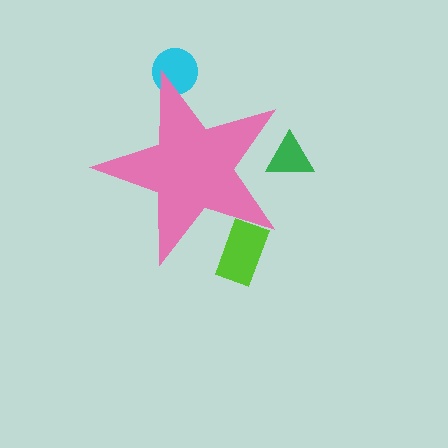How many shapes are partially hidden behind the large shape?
3 shapes are partially hidden.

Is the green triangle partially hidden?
Yes, the green triangle is partially hidden behind the pink star.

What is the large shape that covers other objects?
A pink star.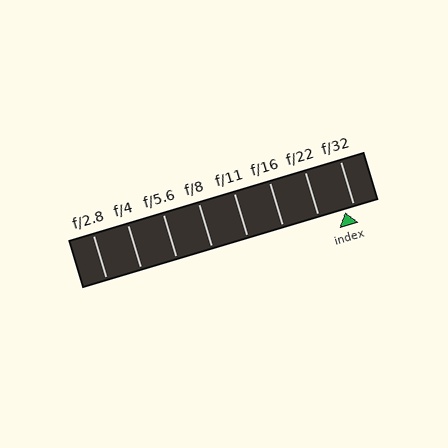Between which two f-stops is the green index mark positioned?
The index mark is between f/22 and f/32.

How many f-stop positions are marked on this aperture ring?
There are 8 f-stop positions marked.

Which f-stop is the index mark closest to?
The index mark is closest to f/32.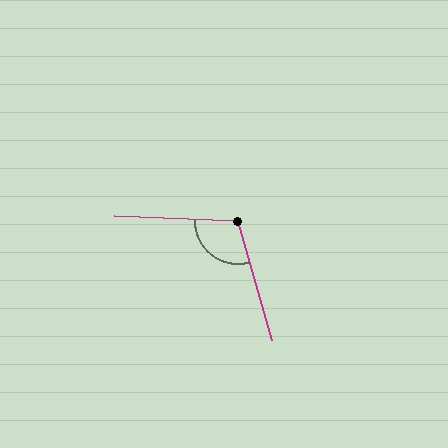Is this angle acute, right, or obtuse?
It is obtuse.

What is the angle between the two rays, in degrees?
Approximately 108 degrees.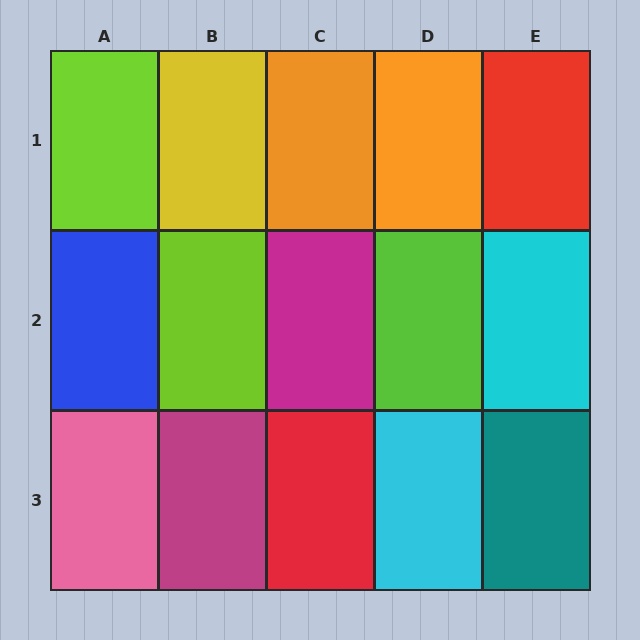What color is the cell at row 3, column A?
Pink.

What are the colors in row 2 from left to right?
Blue, lime, magenta, lime, cyan.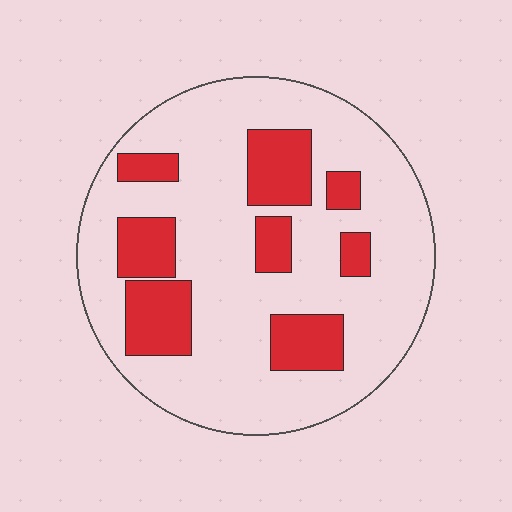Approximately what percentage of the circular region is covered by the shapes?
Approximately 25%.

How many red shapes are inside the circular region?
8.